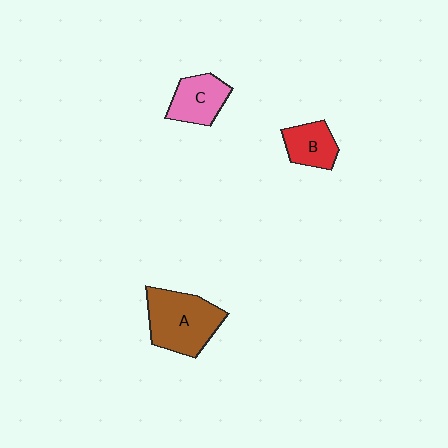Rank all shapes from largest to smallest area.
From largest to smallest: A (brown), C (pink), B (red).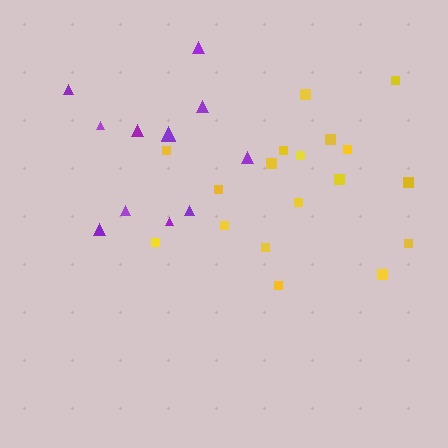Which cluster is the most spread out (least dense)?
Purple.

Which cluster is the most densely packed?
Yellow.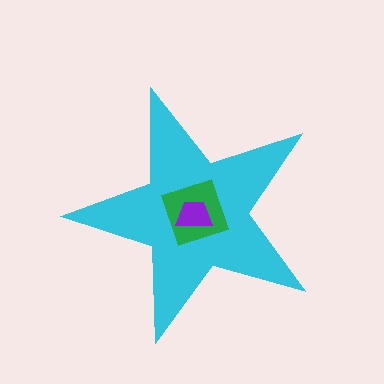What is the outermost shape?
The cyan star.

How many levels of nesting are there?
3.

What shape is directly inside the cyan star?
The green square.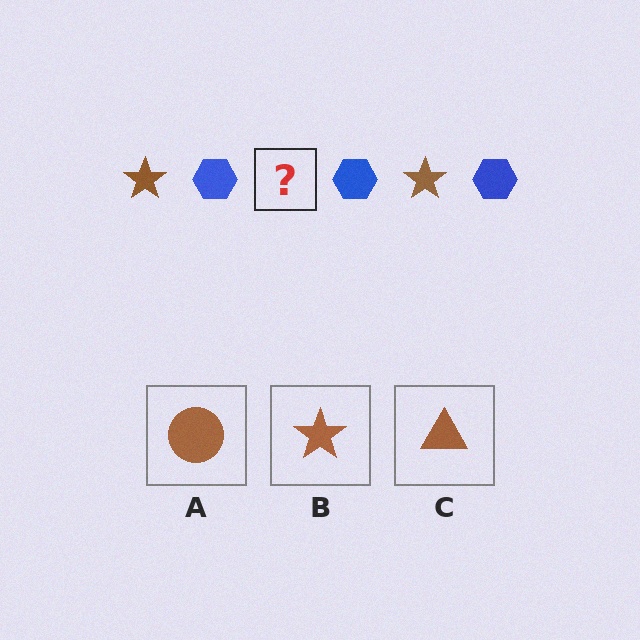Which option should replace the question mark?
Option B.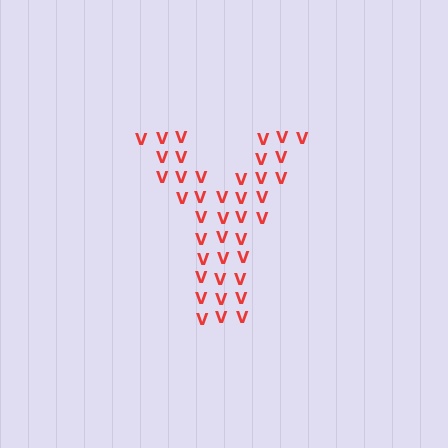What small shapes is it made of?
It is made of small letter V's.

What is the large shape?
The large shape is the letter Y.